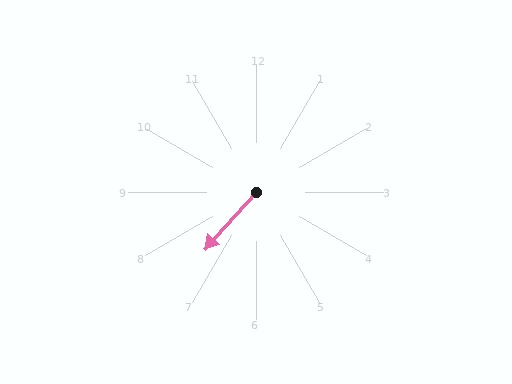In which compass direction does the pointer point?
Southwest.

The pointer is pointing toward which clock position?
Roughly 7 o'clock.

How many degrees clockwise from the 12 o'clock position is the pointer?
Approximately 222 degrees.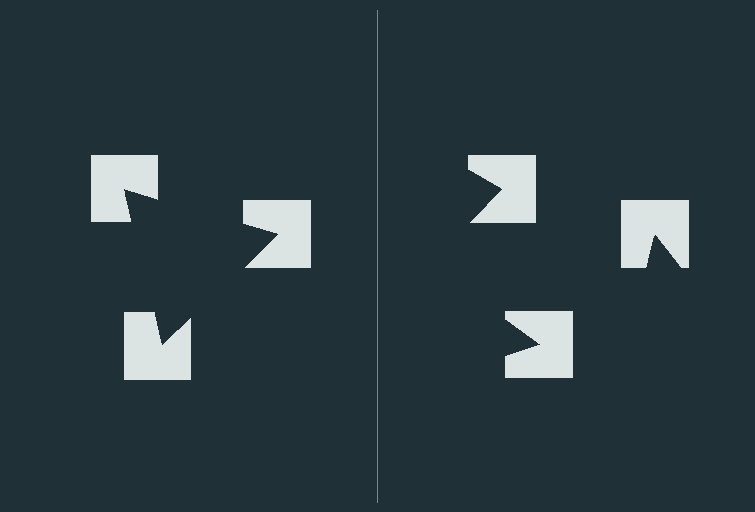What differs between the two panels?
The notched squares are positioned identically on both sides; only the wedge orientations differ. On the left they align to a triangle; on the right they are misaligned.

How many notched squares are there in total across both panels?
6 — 3 on each side.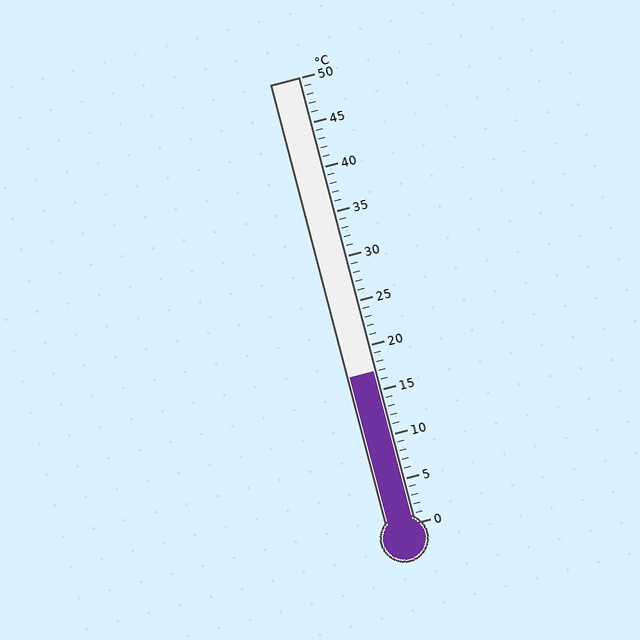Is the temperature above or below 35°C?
The temperature is below 35°C.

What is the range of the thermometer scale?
The thermometer scale ranges from 0°C to 50°C.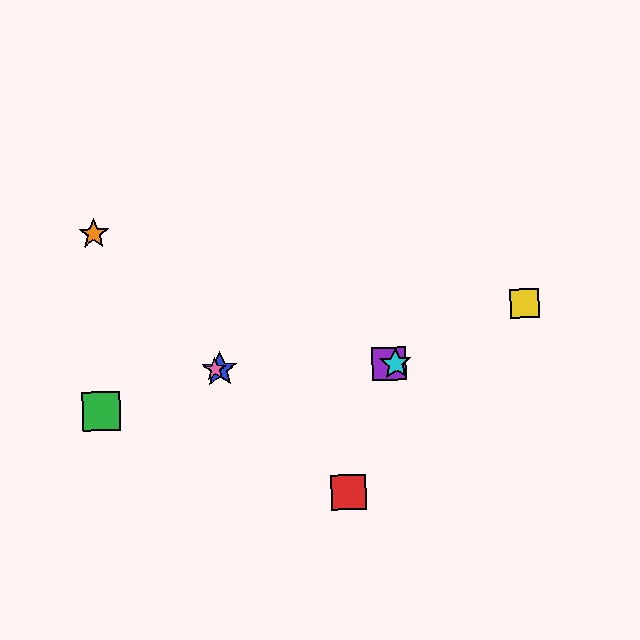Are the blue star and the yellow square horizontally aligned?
No, the blue star is at y≈369 and the yellow square is at y≈303.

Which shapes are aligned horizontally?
The blue star, the purple square, the cyan star, the pink star are aligned horizontally.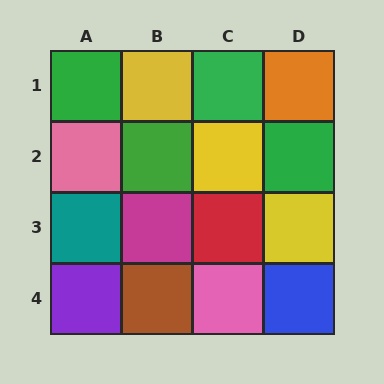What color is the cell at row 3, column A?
Teal.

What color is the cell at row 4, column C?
Pink.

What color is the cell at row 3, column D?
Yellow.